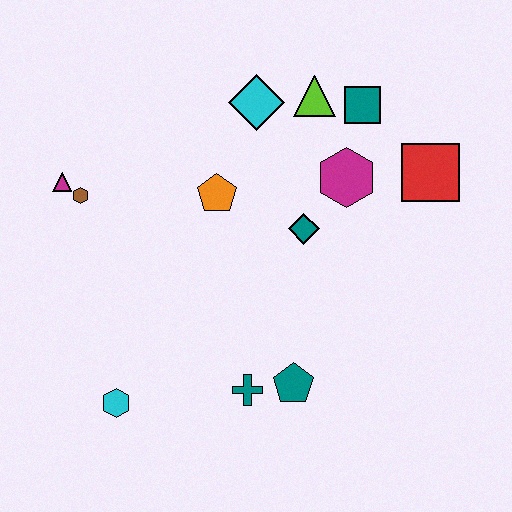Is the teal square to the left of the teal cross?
No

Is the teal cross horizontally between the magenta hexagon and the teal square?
No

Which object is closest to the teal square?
The lime triangle is closest to the teal square.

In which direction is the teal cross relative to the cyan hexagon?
The teal cross is to the right of the cyan hexagon.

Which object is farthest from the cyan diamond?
The cyan hexagon is farthest from the cyan diamond.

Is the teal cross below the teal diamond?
Yes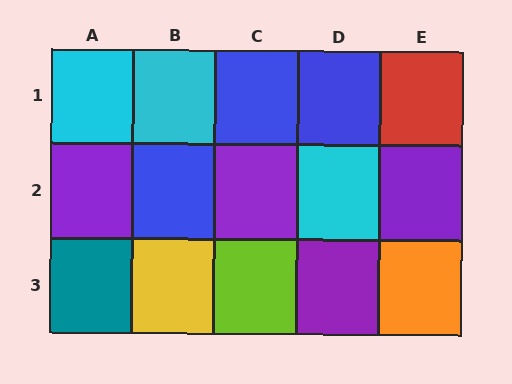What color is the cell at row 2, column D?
Cyan.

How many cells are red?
1 cell is red.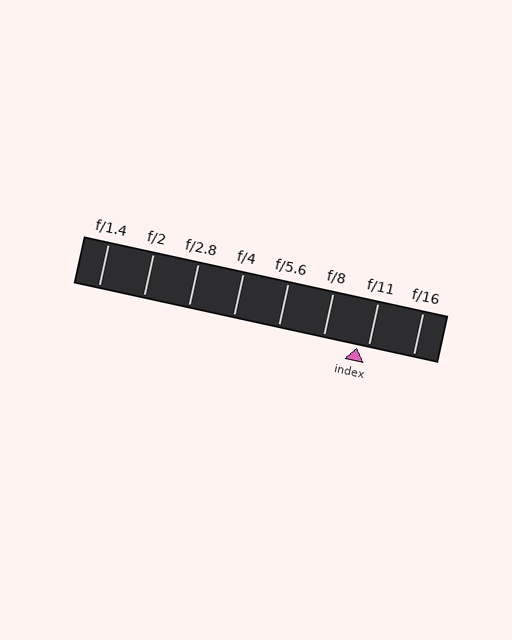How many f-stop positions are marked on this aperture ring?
There are 8 f-stop positions marked.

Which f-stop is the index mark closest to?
The index mark is closest to f/11.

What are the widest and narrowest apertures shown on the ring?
The widest aperture shown is f/1.4 and the narrowest is f/16.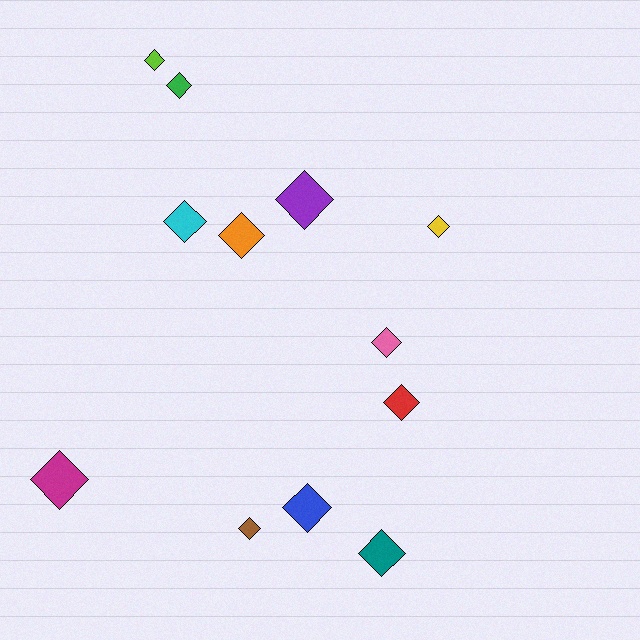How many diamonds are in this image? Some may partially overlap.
There are 12 diamonds.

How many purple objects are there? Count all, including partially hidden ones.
There is 1 purple object.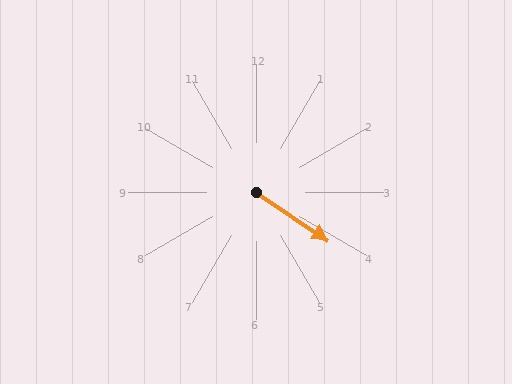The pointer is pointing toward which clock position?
Roughly 4 o'clock.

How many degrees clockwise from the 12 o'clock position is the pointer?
Approximately 124 degrees.